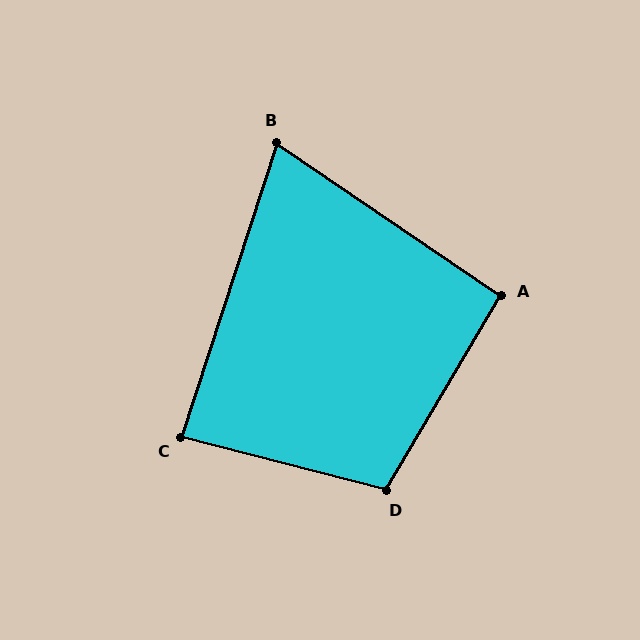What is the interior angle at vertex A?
Approximately 94 degrees (approximately right).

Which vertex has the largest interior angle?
D, at approximately 106 degrees.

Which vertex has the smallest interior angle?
B, at approximately 74 degrees.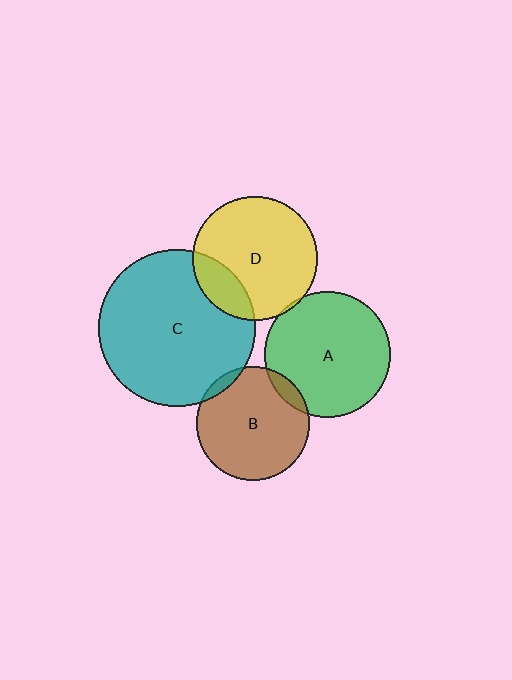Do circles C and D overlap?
Yes.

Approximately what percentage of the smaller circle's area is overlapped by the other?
Approximately 20%.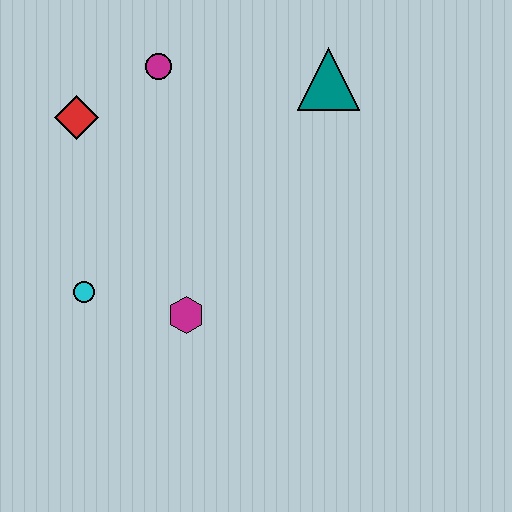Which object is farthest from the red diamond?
The teal triangle is farthest from the red diamond.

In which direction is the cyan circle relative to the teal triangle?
The cyan circle is to the left of the teal triangle.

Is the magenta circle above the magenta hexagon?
Yes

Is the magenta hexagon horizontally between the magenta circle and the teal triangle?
Yes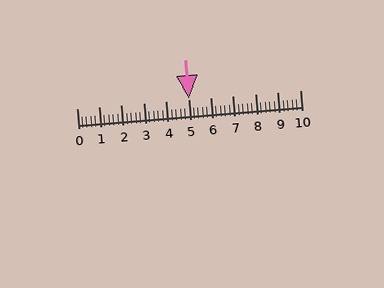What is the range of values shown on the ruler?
The ruler shows values from 0 to 10.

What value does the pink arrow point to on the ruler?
The pink arrow points to approximately 5.0.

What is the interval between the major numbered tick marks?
The major tick marks are spaced 1 units apart.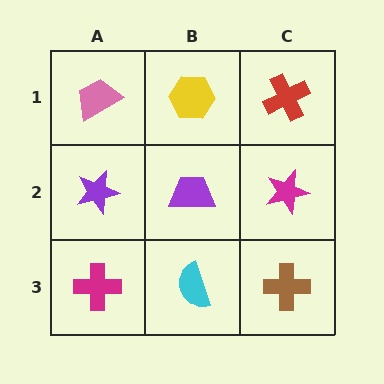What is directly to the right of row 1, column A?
A yellow hexagon.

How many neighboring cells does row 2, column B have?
4.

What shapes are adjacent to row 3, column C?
A magenta star (row 2, column C), a cyan semicircle (row 3, column B).